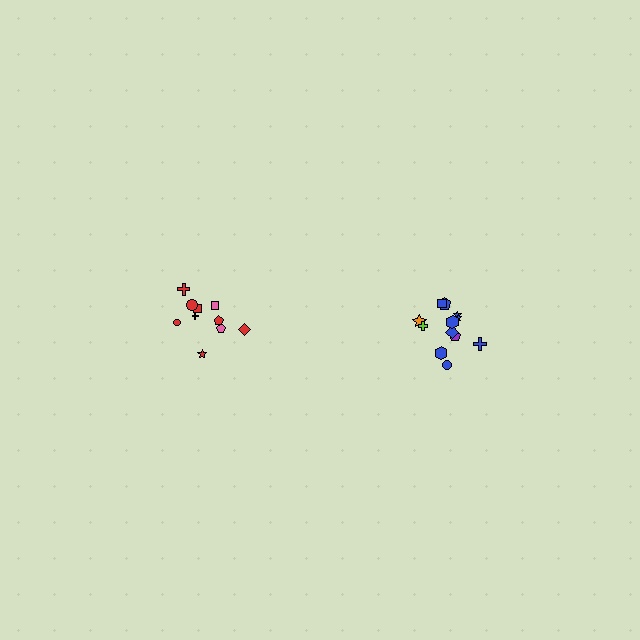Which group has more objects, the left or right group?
The right group.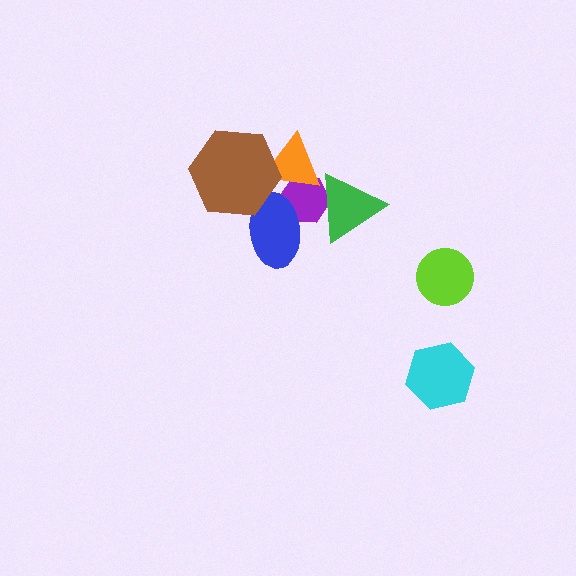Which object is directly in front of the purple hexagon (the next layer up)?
The blue ellipse is directly in front of the purple hexagon.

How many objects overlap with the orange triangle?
2 objects overlap with the orange triangle.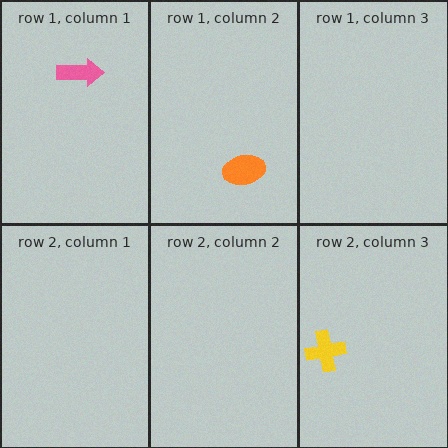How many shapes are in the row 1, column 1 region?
1.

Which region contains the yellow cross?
The row 2, column 3 region.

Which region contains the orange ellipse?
The row 1, column 2 region.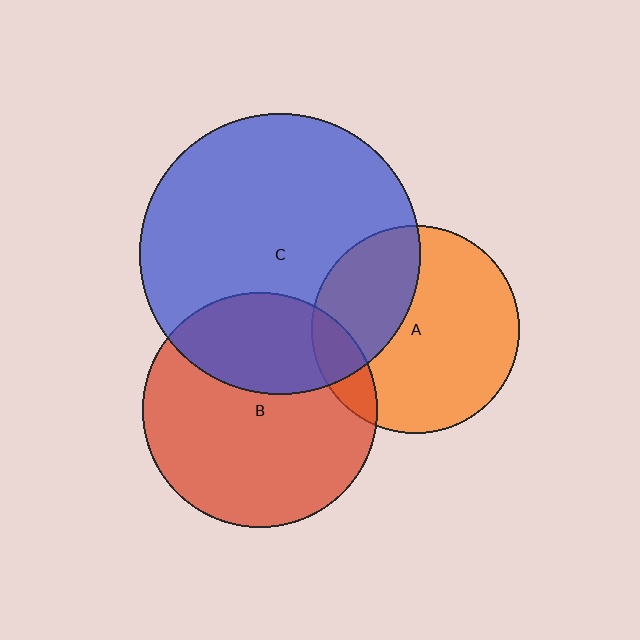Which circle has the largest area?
Circle C (blue).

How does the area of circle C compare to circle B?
Approximately 1.4 times.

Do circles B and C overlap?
Yes.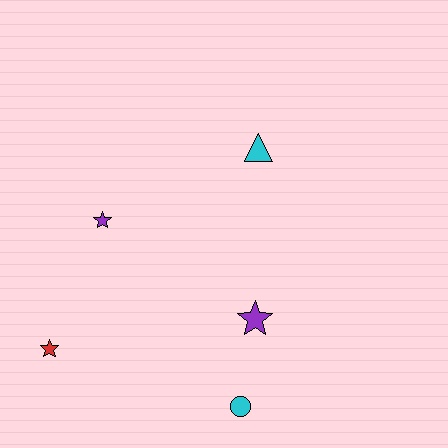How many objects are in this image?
There are 5 objects.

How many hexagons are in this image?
There are no hexagons.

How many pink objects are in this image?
There are no pink objects.